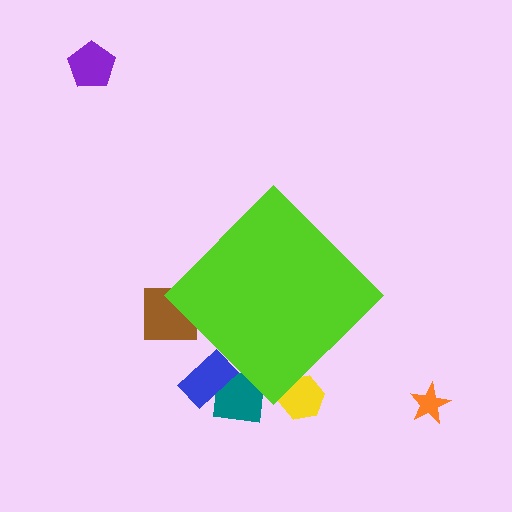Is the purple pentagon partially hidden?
No, the purple pentagon is fully visible.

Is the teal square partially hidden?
Yes, the teal square is partially hidden behind the lime diamond.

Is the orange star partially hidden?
No, the orange star is fully visible.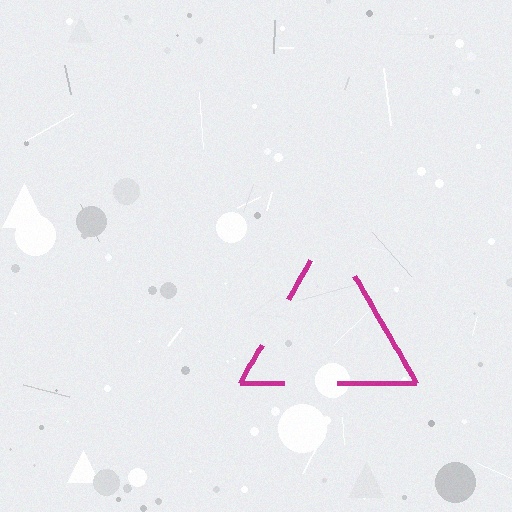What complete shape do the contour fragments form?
The contour fragments form a triangle.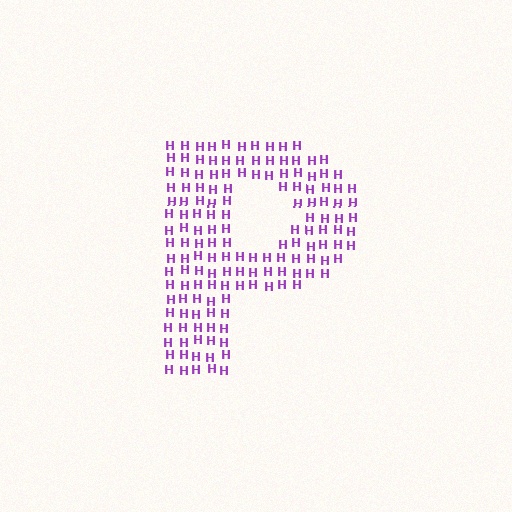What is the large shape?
The large shape is the letter P.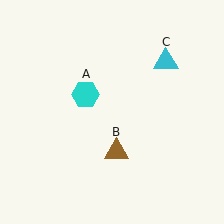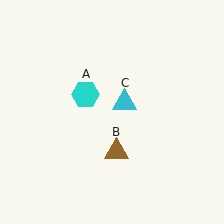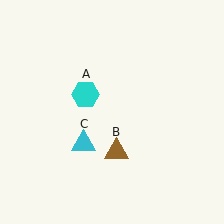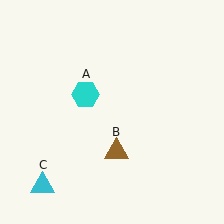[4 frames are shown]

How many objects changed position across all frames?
1 object changed position: cyan triangle (object C).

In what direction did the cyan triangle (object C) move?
The cyan triangle (object C) moved down and to the left.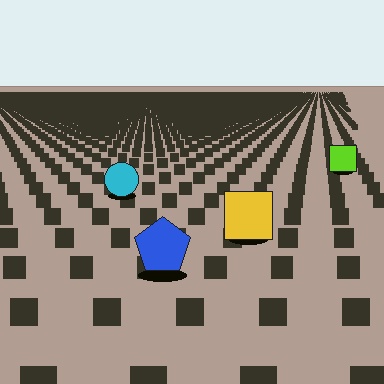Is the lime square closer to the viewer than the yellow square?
No. The yellow square is closer — you can tell from the texture gradient: the ground texture is coarser near it.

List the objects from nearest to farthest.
From nearest to farthest: the blue pentagon, the yellow square, the cyan circle, the lime square.